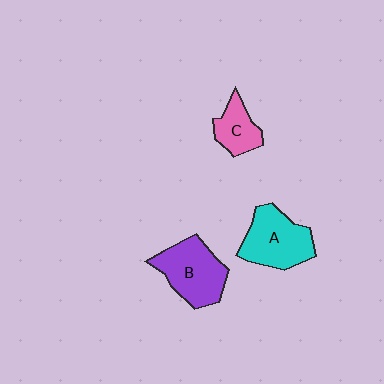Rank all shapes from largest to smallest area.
From largest to smallest: B (purple), A (cyan), C (pink).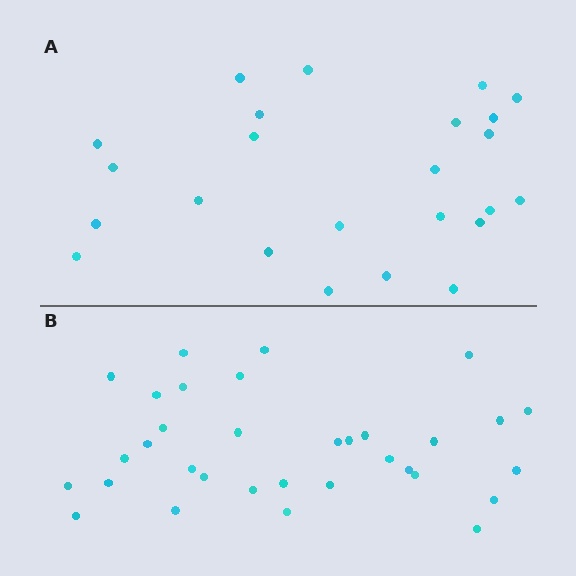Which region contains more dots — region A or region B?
Region B (the bottom region) has more dots.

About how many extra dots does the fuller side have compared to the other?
Region B has roughly 8 or so more dots than region A.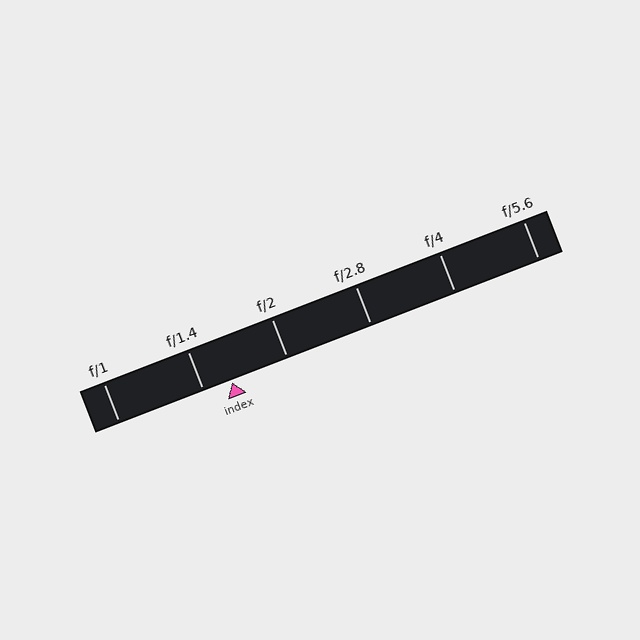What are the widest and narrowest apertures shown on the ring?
The widest aperture shown is f/1 and the narrowest is f/5.6.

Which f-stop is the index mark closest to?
The index mark is closest to f/1.4.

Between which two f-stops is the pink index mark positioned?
The index mark is between f/1.4 and f/2.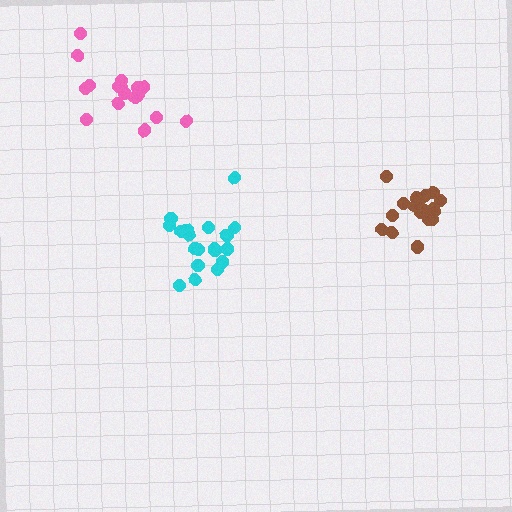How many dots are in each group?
Group 1: 18 dots, Group 2: 17 dots, Group 3: 20 dots (55 total).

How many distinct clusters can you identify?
There are 3 distinct clusters.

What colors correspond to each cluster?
The clusters are colored: brown, pink, cyan.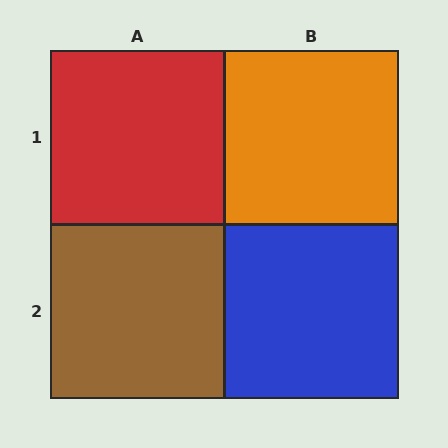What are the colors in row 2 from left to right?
Brown, blue.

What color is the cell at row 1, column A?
Red.